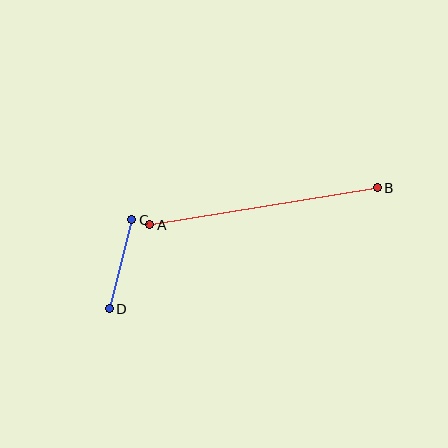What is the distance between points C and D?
The distance is approximately 92 pixels.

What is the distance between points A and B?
The distance is approximately 231 pixels.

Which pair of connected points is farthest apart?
Points A and B are farthest apart.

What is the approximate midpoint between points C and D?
The midpoint is at approximately (121, 264) pixels.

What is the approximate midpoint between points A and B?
The midpoint is at approximately (264, 206) pixels.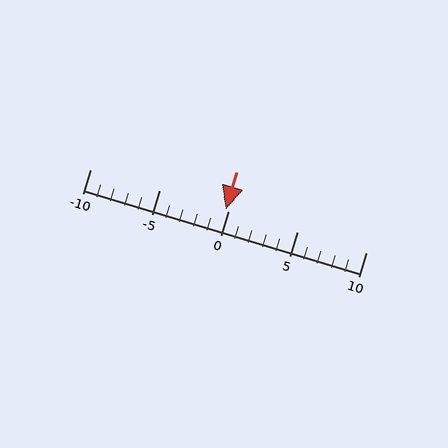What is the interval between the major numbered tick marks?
The major tick marks are spaced 5 units apart.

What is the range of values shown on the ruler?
The ruler shows values from -10 to 10.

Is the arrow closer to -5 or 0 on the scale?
The arrow is closer to 0.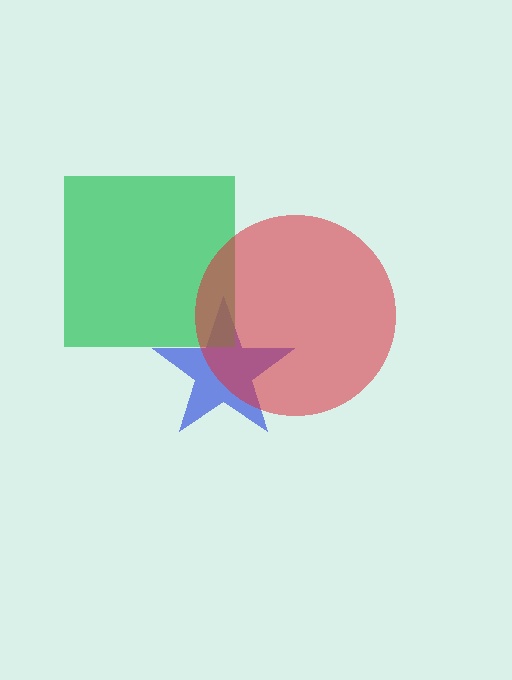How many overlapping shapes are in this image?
There are 3 overlapping shapes in the image.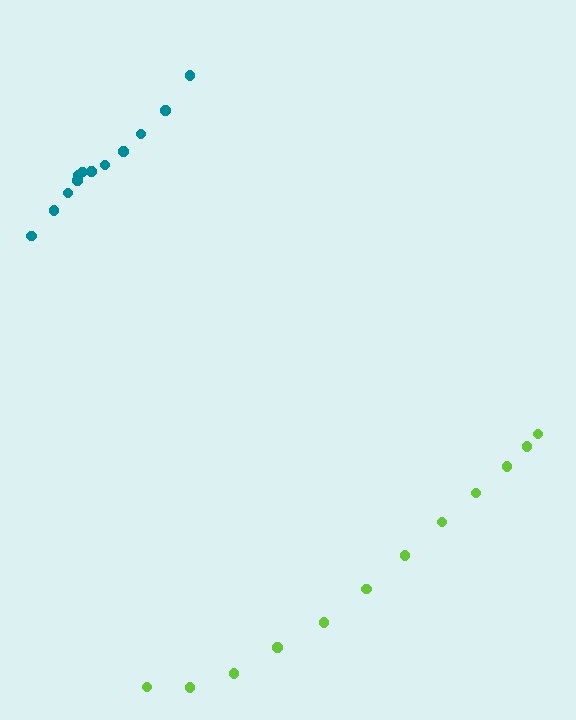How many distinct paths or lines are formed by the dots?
There are 2 distinct paths.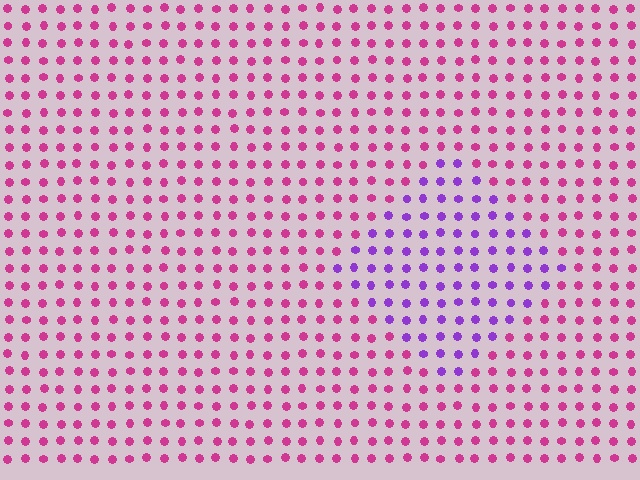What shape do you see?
I see a diamond.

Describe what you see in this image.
The image is filled with small magenta elements in a uniform arrangement. A diamond-shaped region is visible where the elements are tinted to a slightly different hue, forming a subtle color boundary.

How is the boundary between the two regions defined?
The boundary is defined purely by a slight shift in hue (about 49 degrees). Spacing, size, and orientation are identical on both sides.